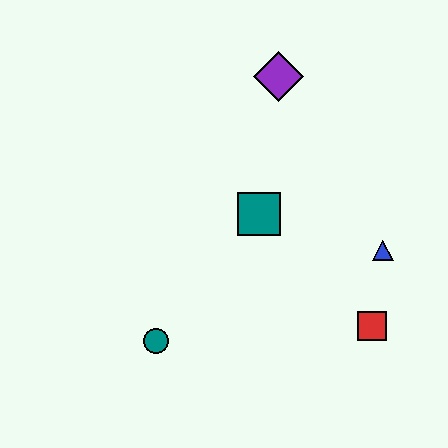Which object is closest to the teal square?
The blue triangle is closest to the teal square.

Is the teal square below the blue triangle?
No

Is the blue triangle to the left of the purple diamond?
No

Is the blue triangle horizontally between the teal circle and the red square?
No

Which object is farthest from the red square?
The purple diamond is farthest from the red square.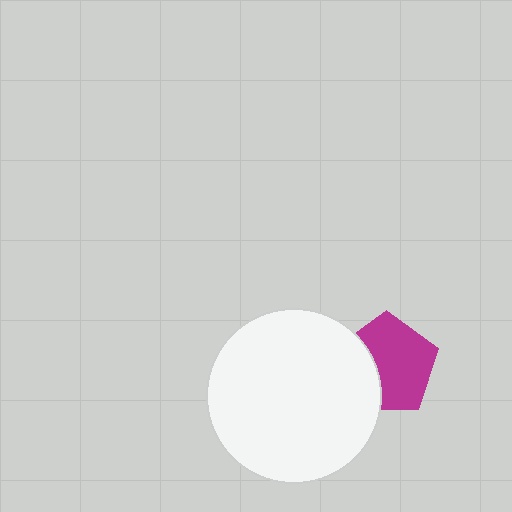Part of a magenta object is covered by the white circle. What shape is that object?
It is a pentagon.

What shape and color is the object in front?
The object in front is a white circle.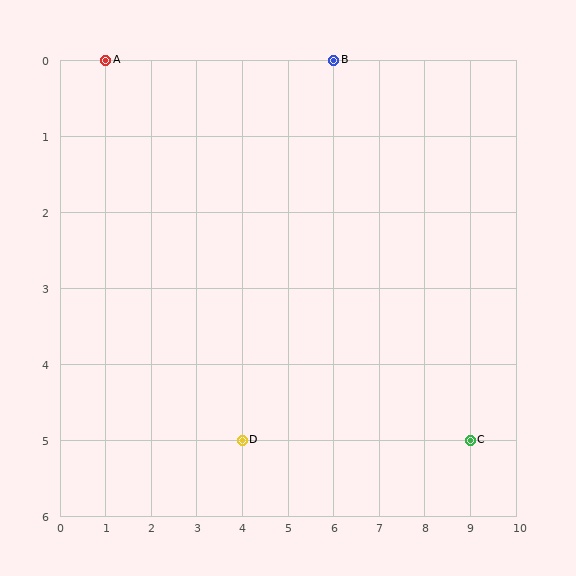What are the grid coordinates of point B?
Point B is at grid coordinates (6, 0).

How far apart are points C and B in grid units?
Points C and B are 3 columns and 5 rows apart (about 5.8 grid units diagonally).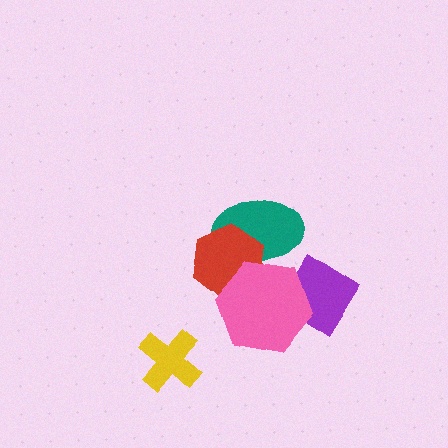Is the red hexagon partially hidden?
Yes, it is partially covered by another shape.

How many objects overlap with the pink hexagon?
3 objects overlap with the pink hexagon.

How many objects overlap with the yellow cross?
0 objects overlap with the yellow cross.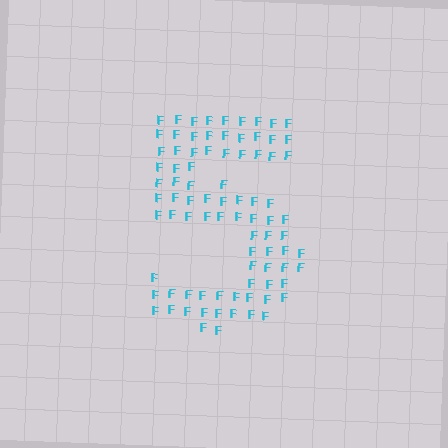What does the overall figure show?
The overall figure shows the digit 5.